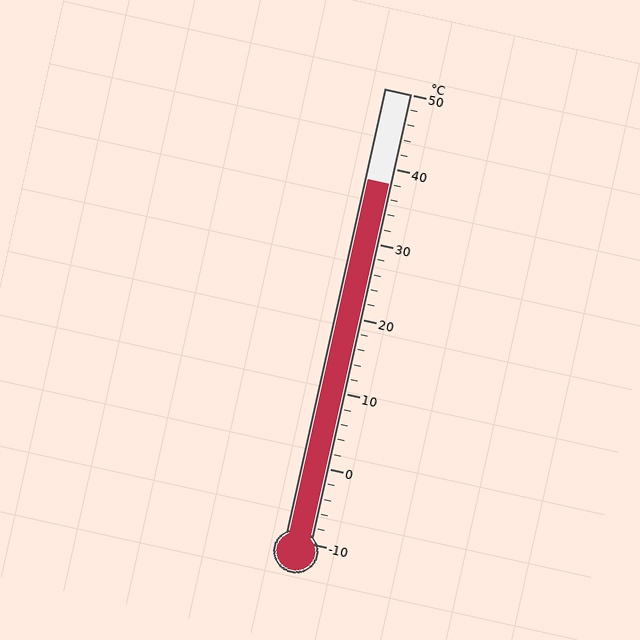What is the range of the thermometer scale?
The thermometer scale ranges from -10°C to 50°C.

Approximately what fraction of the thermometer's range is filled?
The thermometer is filled to approximately 80% of its range.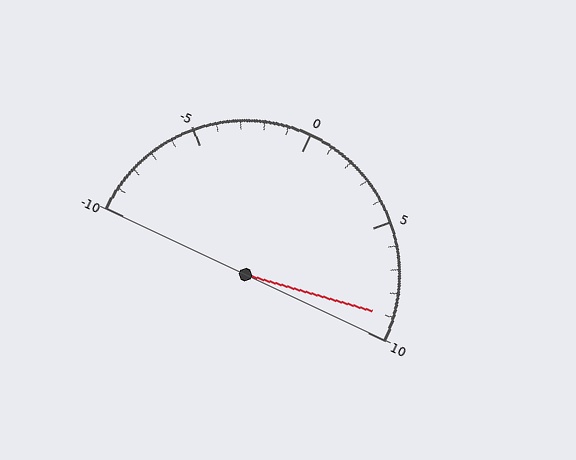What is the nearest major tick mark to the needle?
The nearest major tick mark is 10.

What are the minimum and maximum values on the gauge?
The gauge ranges from -10 to 10.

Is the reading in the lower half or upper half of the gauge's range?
The reading is in the upper half of the range (-10 to 10).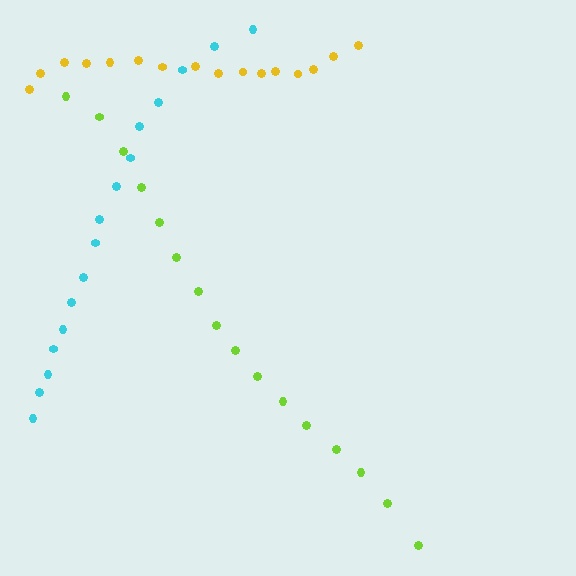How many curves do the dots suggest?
There are 3 distinct paths.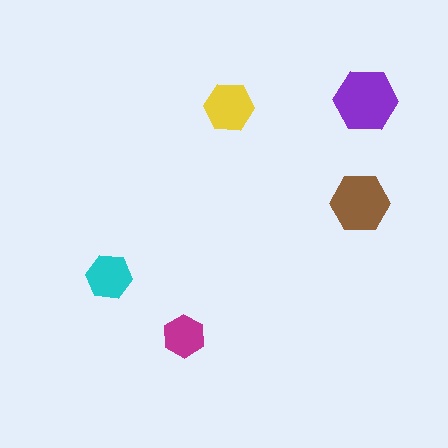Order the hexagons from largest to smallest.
the purple one, the brown one, the yellow one, the cyan one, the magenta one.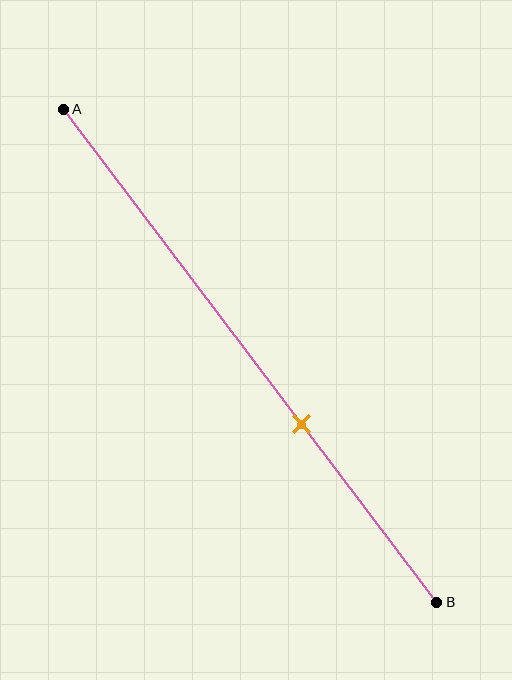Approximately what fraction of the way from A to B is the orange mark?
The orange mark is approximately 65% of the way from A to B.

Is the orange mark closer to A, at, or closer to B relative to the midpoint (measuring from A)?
The orange mark is closer to point B than the midpoint of segment AB.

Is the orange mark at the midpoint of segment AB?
No, the mark is at about 65% from A, not at the 50% midpoint.